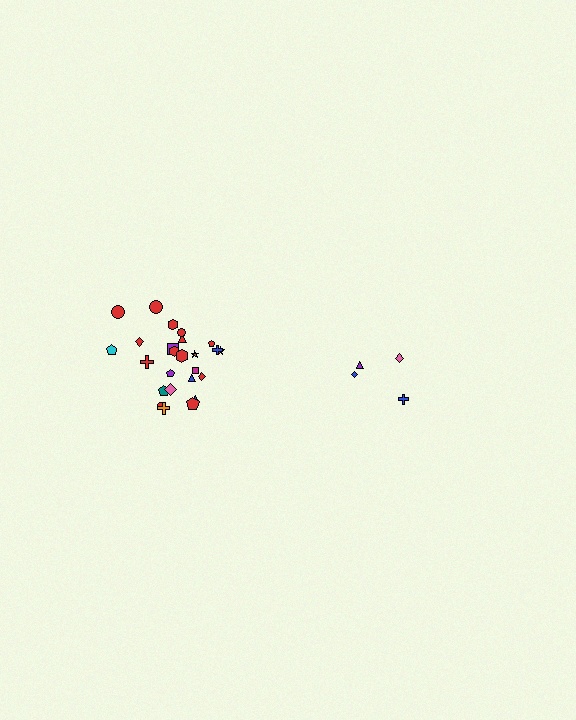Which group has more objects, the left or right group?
The left group.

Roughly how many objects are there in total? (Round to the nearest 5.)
Roughly 30 objects in total.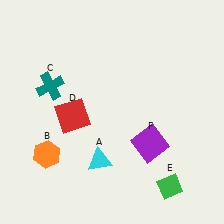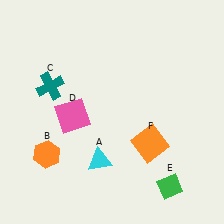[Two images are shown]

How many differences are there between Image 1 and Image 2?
There are 2 differences between the two images.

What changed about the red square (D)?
In Image 1, D is red. In Image 2, it changed to pink.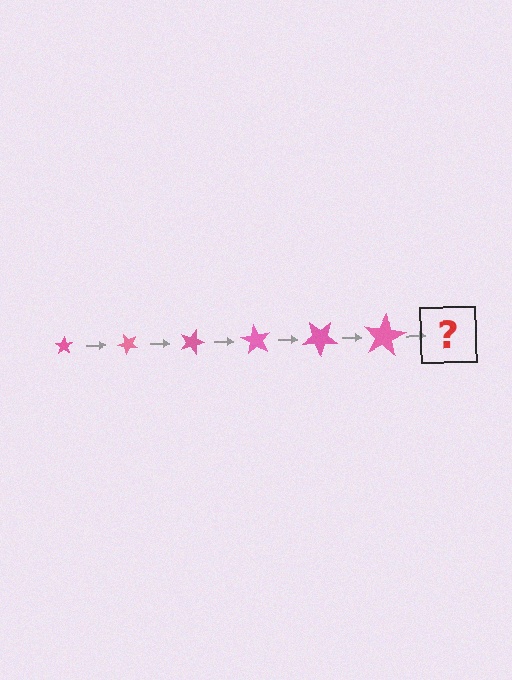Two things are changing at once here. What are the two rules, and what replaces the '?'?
The two rules are that the star grows larger each step and it rotates 45 degrees each step. The '?' should be a star, larger than the previous one and rotated 270 degrees from the start.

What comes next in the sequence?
The next element should be a star, larger than the previous one and rotated 270 degrees from the start.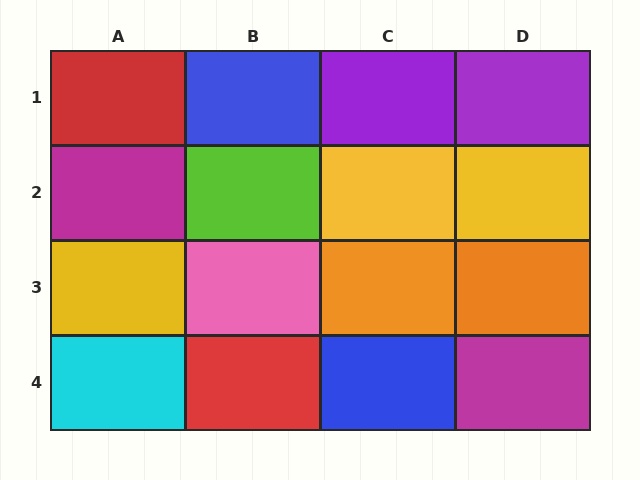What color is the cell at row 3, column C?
Orange.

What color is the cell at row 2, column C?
Yellow.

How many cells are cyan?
1 cell is cyan.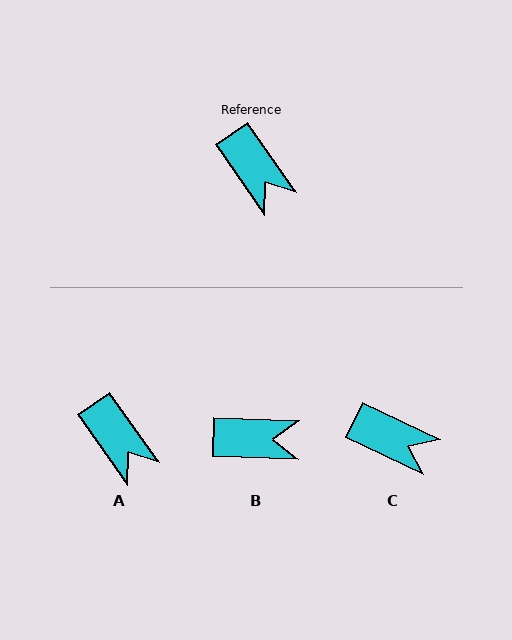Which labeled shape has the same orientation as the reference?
A.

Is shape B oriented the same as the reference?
No, it is off by about 53 degrees.